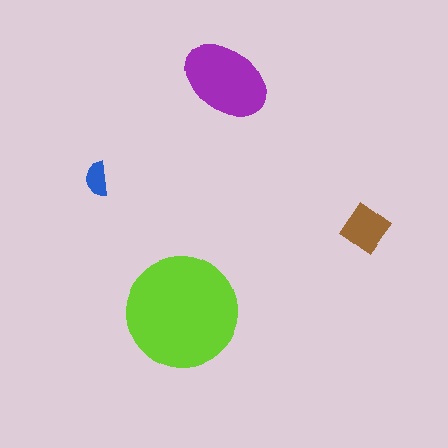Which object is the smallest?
The blue semicircle.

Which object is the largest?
The lime circle.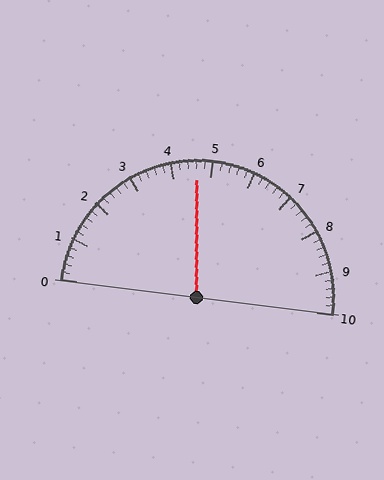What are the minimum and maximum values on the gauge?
The gauge ranges from 0 to 10.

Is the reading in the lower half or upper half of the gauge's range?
The reading is in the lower half of the range (0 to 10).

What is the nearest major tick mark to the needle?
The nearest major tick mark is 5.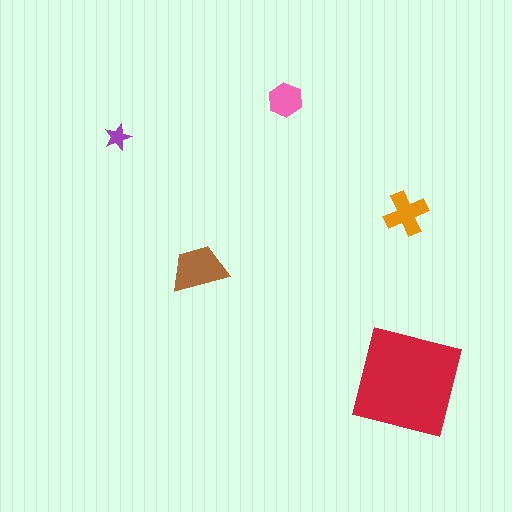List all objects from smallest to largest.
The purple star, the pink hexagon, the orange cross, the brown trapezoid, the red square.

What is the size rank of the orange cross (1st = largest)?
3rd.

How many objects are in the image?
There are 5 objects in the image.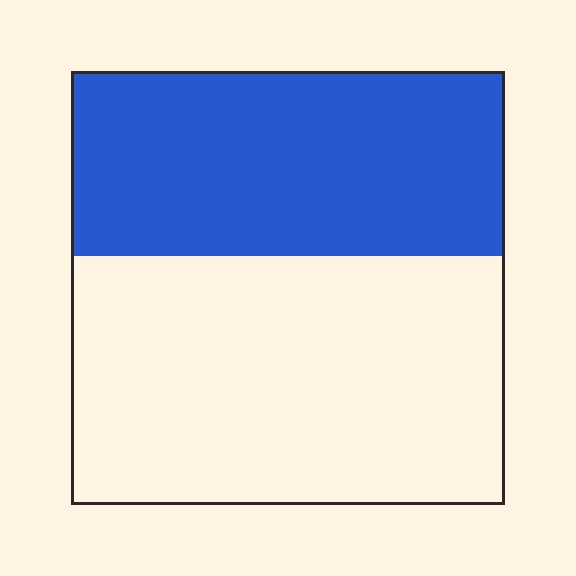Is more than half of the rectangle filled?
No.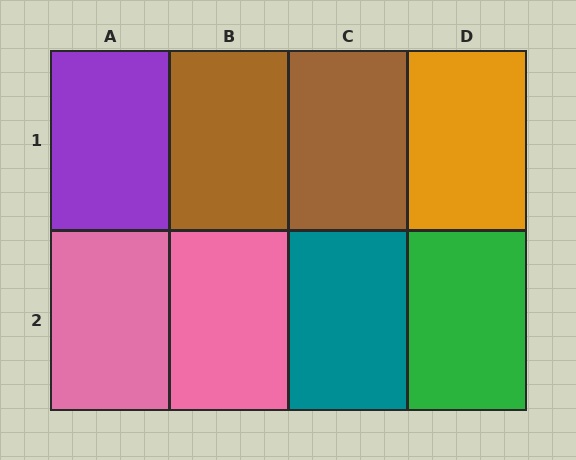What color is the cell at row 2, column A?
Pink.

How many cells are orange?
1 cell is orange.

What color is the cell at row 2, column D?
Green.